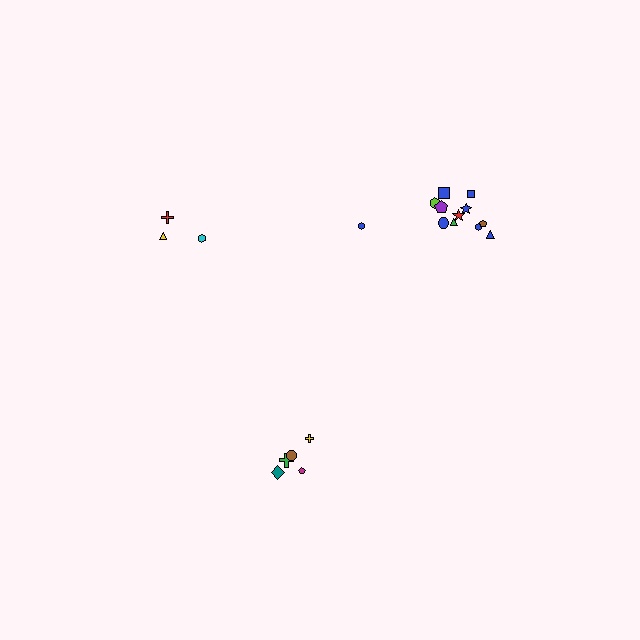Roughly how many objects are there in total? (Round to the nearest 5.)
Roughly 20 objects in total.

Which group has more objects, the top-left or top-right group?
The top-right group.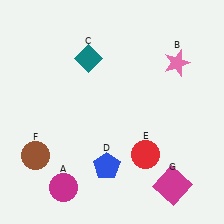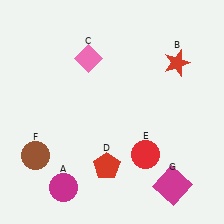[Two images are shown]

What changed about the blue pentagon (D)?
In Image 1, D is blue. In Image 2, it changed to red.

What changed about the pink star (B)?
In Image 1, B is pink. In Image 2, it changed to red.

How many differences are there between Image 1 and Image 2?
There are 3 differences between the two images.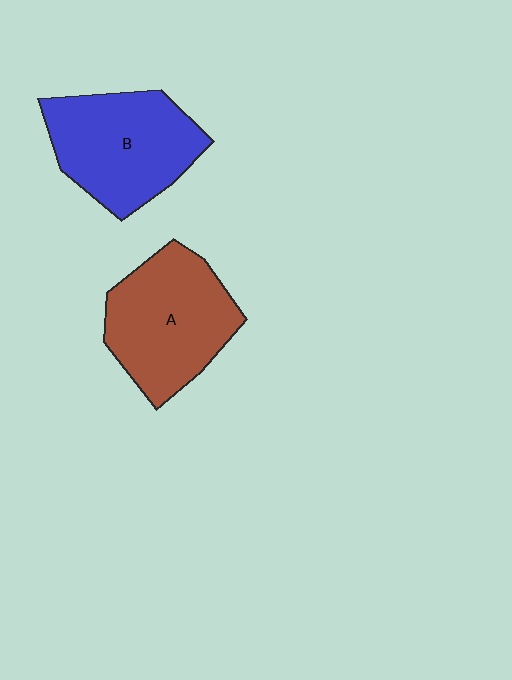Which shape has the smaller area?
Shape B (blue).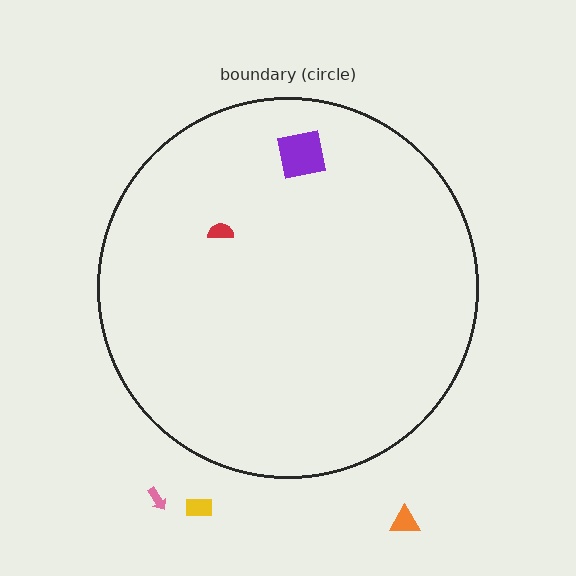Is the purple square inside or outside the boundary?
Inside.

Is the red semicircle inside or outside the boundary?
Inside.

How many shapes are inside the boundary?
2 inside, 3 outside.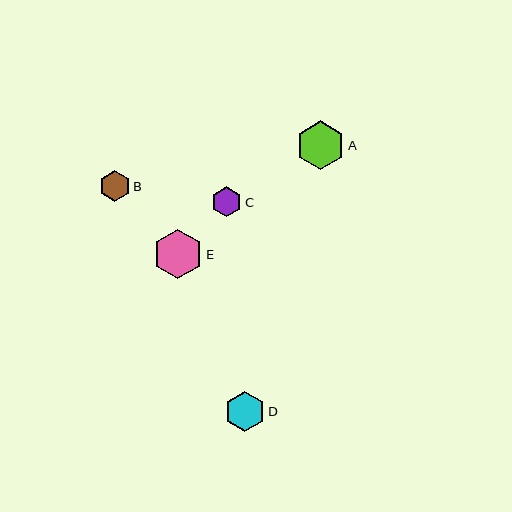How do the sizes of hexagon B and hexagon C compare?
Hexagon B and hexagon C are approximately the same size.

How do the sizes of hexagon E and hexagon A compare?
Hexagon E and hexagon A are approximately the same size.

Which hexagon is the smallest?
Hexagon C is the smallest with a size of approximately 30 pixels.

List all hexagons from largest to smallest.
From largest to smallest: E, A, D, B, C.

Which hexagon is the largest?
Hexagon E is the largest with a size of approximately 50 pixels.